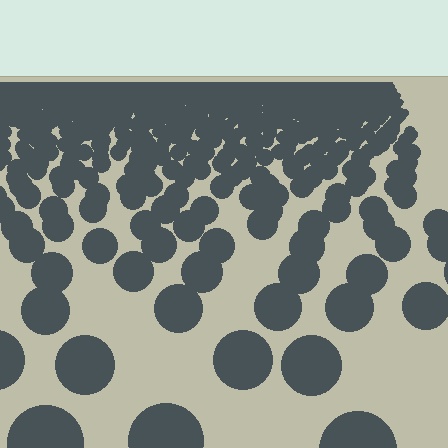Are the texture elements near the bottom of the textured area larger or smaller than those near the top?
Larger. Near the bottom, elements are closer to the viewer and appear at a bigger on-screen size.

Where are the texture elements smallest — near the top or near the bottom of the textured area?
Near the top.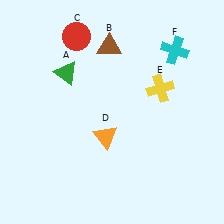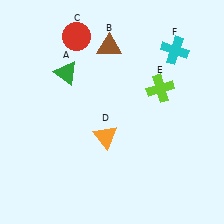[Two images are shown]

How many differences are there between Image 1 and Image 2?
There is 1 difference between the two images.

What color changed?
The cross (E) changed from yellow in Image 1 to lime in Image 2.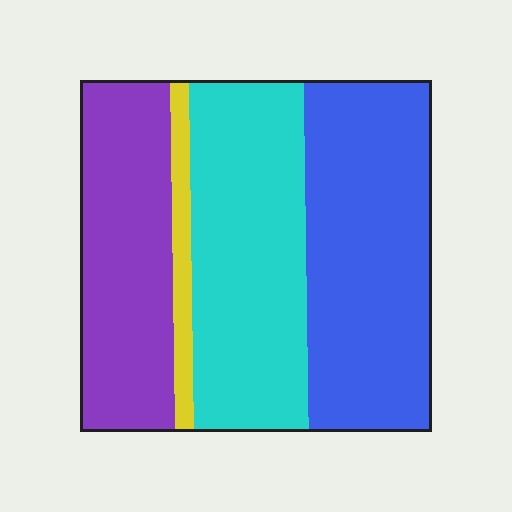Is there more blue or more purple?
Blue.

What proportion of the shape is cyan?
Cyan takes up about one third (1/3) of the shape.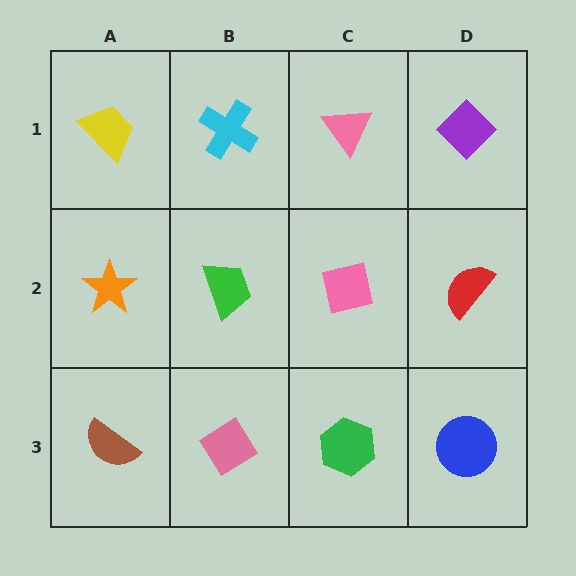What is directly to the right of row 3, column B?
A green hexagon.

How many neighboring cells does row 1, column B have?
3.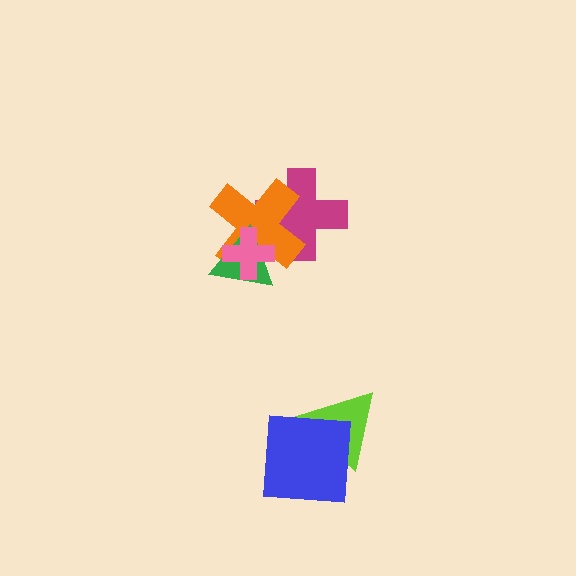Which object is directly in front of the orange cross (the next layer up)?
The green triangle is directly in front of the orange cross.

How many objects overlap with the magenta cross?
2 objects overlap with the magenta cross.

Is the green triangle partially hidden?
Yes, it is partially covered by another shape.